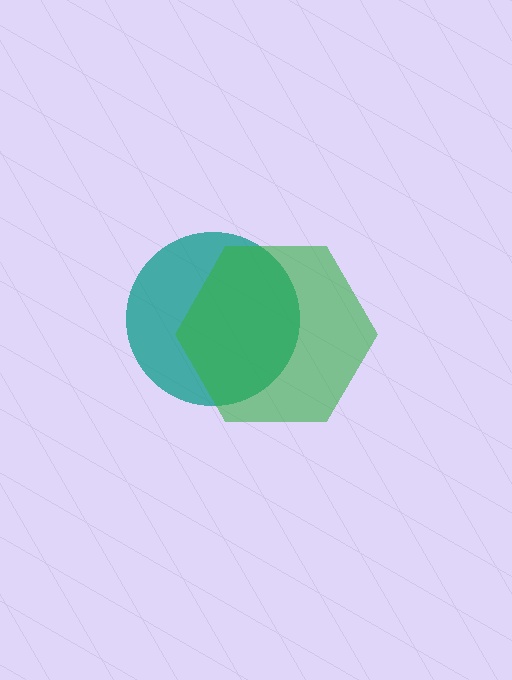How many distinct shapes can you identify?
There are 2 distinct shapes: a teal circle, a green hexagon.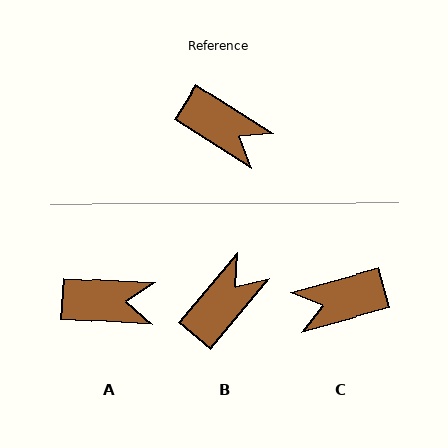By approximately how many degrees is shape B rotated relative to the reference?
Approximately 82 degrees counter-clockwise.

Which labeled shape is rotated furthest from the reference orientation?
C, about 132 degrees away.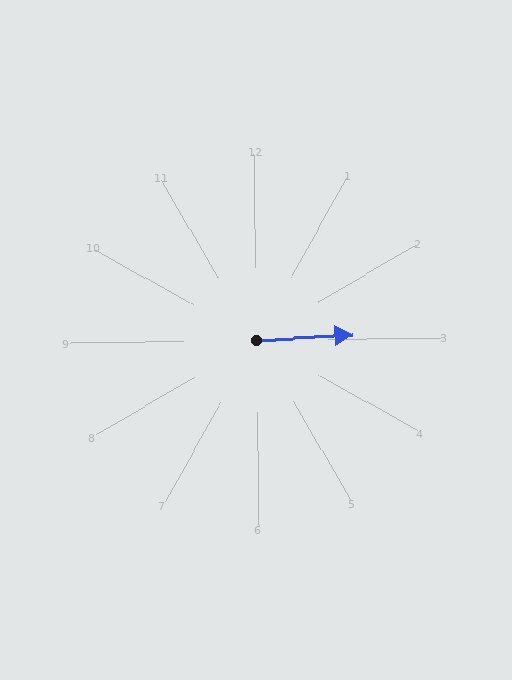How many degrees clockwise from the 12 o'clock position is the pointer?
Approximately 88 degrees.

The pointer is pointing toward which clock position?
Roughly 3 o'clock.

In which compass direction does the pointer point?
East.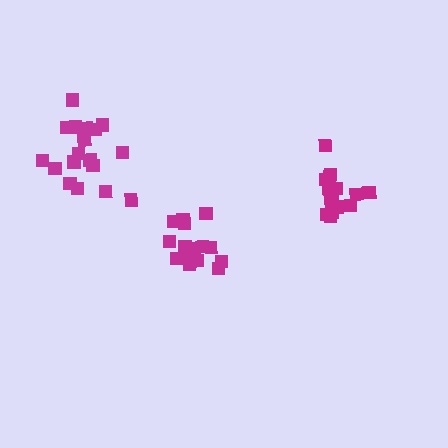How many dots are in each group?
Group 1: 16 dots, Group 2: 16 dots, Group 3: 17 dots (49 total).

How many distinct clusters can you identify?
There are 3 distinct clusters.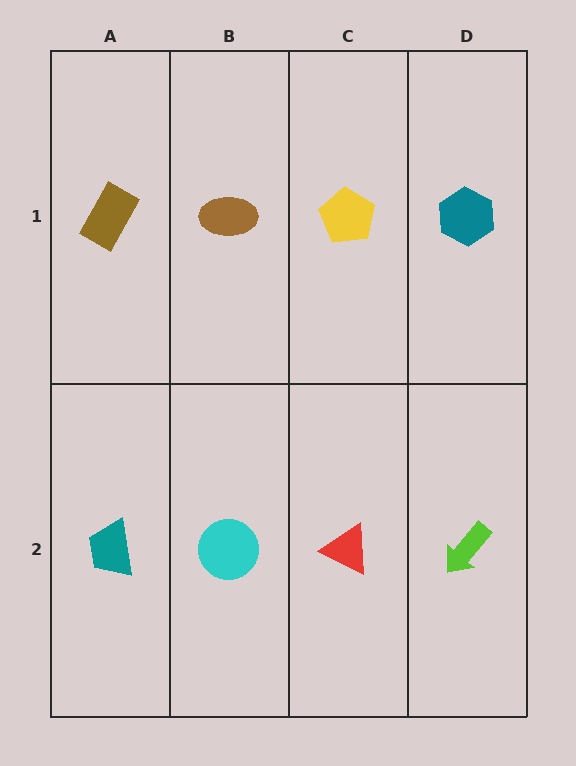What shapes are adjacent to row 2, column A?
A brown rectangle (row 1, column A), a cyan circle (row 2, column B).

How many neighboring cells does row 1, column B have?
3.